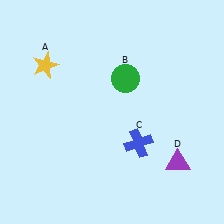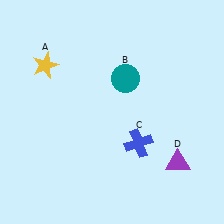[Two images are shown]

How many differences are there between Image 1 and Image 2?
There is 1 difference between the two images.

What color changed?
The circle (B) changed from green in Image 1 to teal in Image 2.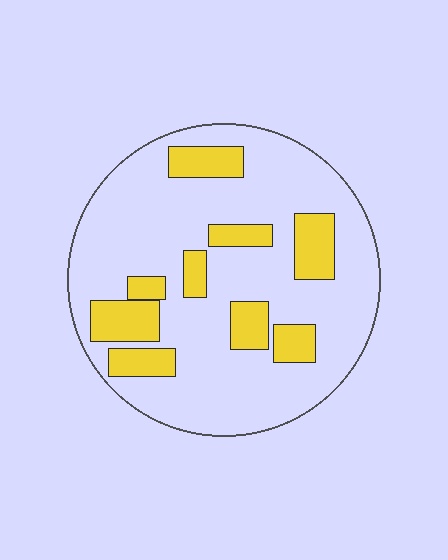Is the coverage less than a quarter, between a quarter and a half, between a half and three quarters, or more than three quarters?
Less than a quarter.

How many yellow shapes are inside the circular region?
9.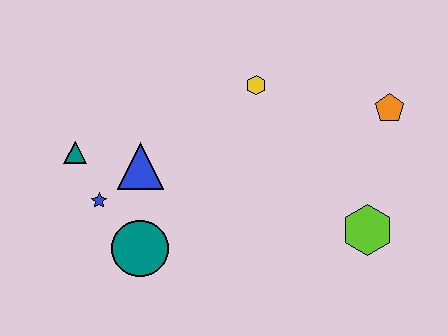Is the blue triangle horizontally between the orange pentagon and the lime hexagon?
No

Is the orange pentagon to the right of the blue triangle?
Yes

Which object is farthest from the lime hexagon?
The teal triangle is farthest from the lime hexagon.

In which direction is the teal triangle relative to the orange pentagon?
The teal triangle is to the left of the orange pentagon.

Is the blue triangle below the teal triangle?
Yes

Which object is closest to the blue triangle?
The blue star is closest to the blue triangle.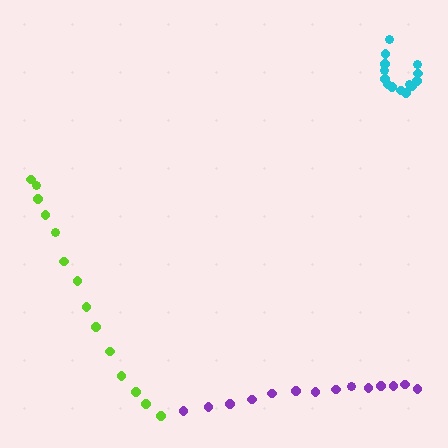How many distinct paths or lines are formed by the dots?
There are 3 distinct paths.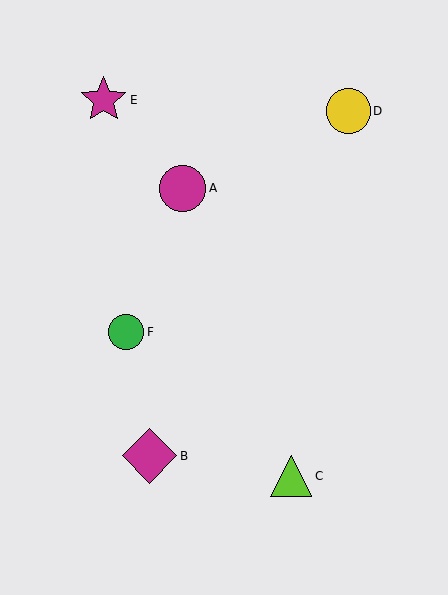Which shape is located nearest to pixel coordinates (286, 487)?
The lime triangle (labeled C) at (291, 476) is nearest to that location.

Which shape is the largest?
The magenta diamond (labeled B) is the largest.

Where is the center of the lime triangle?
The center of the lime triangle is at (291, 476).